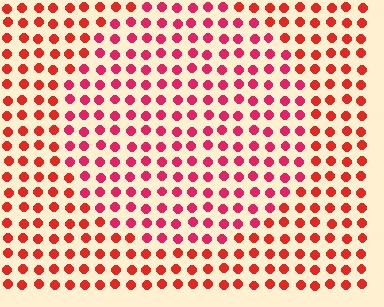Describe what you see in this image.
The image is filled with small red elements in a uniform arrangement. A circle-shaped region is visible where the elements are tinted to a slightly different hue, forming a subtle color boundary.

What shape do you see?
I see a circle.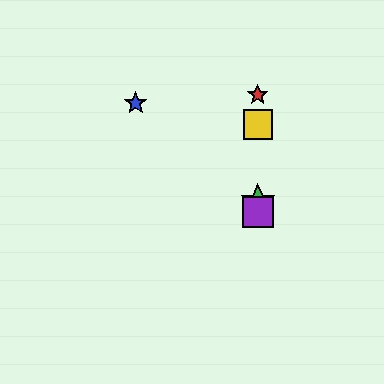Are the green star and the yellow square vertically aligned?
Yes, both are at x≈258.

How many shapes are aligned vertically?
4 shapes (the red star, the green star, the yellow square, the purple square) are aligned vertically.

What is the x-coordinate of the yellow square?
The yellow square is at x≈258.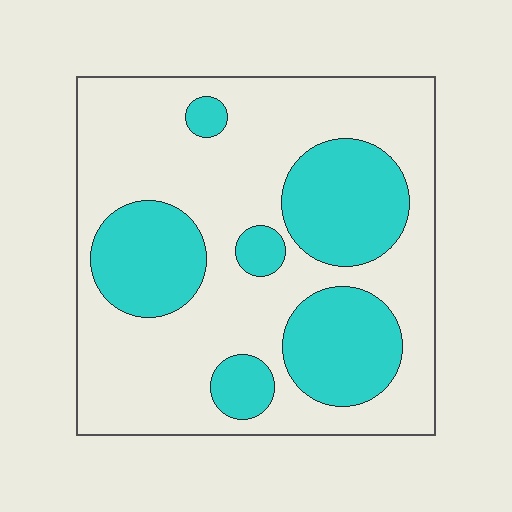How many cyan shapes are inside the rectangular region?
6.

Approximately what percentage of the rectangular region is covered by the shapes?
Approximately 35%.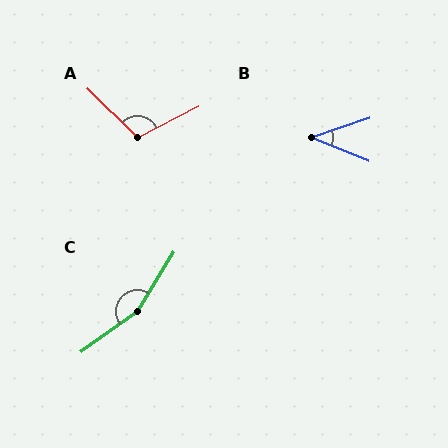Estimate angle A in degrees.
Approximately 108 degrees.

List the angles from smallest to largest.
B (41°), A (108°), C (158°).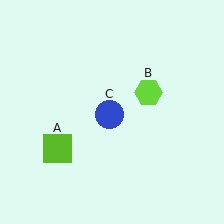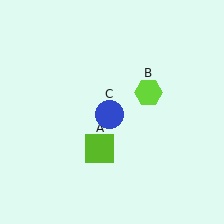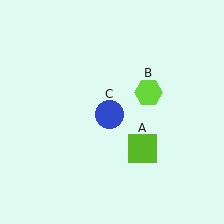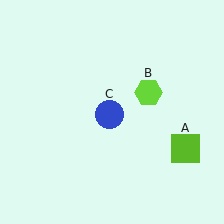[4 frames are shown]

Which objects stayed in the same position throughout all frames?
Lime hexagon (object B) and blue circle (object C) remained stationary.